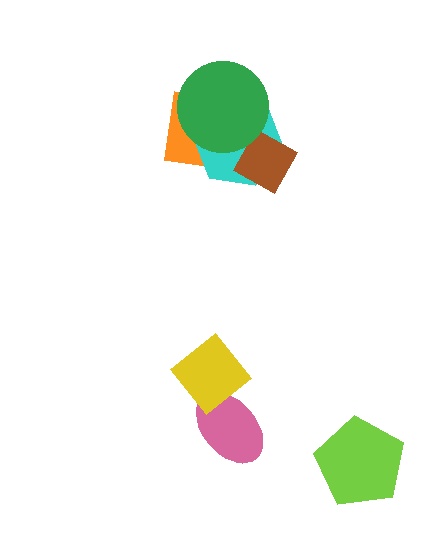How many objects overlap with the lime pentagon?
0 objects overlap with the lime pentagon.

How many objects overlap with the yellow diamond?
1 object overlaps with the yellow diamond.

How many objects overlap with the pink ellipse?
1 object overlaps with the pink ellipse.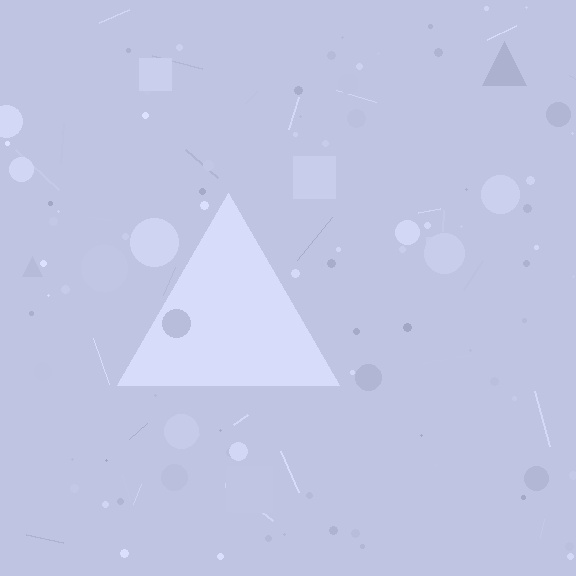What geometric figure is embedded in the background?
A triangle is embedded in the background.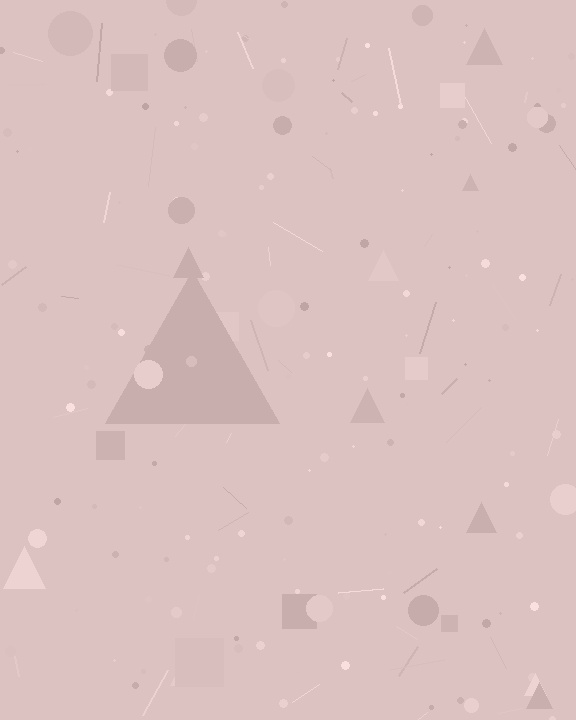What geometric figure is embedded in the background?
A triangle is embedded in the background.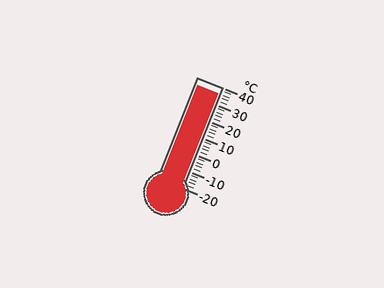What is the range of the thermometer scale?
The thermometer scale ranges from -20°C to 40°C.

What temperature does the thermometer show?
The thermometer shows approximately 36°C.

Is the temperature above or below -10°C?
The temperature is above -10°C.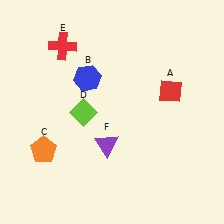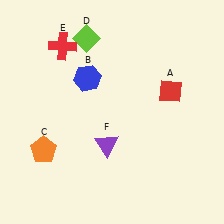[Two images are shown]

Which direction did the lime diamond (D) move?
The lime diamond (D) moved up.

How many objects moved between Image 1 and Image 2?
1 object moved between the two images.